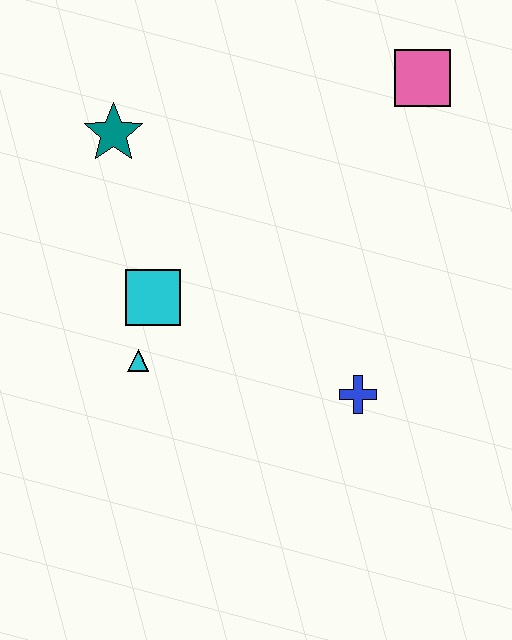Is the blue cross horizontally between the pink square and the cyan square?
Yes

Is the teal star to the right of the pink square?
No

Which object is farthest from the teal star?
The blue cross is farthest from the teal star.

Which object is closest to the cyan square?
The cyan triangle is closest to the cyan square.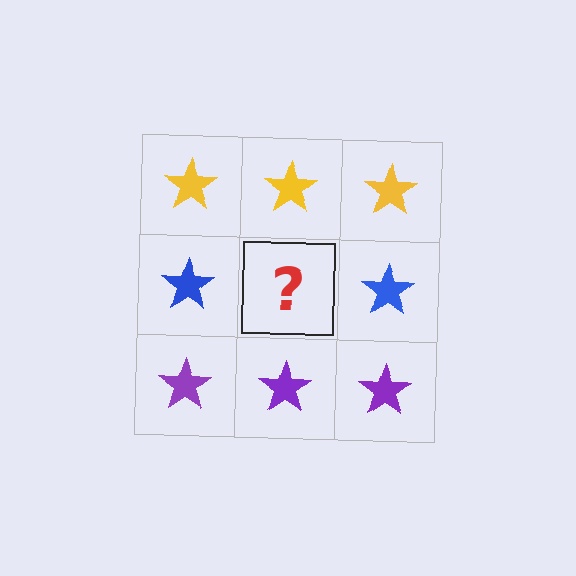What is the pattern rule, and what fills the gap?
The rule is that each row has a consistent color. The gap should be filled with a blue star.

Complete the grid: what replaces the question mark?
The question mark should be replaced with a blue star.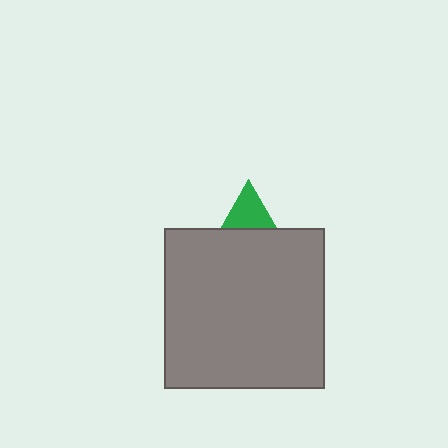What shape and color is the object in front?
The object in front is a gray square.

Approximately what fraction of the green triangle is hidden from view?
Roughly 67% of the green triangle is hidden behind the gray square.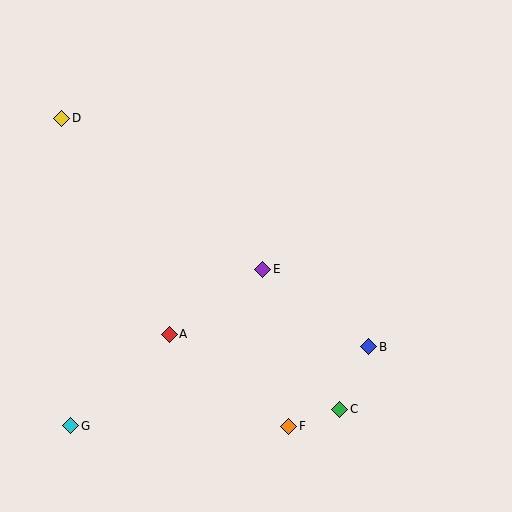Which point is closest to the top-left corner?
Point D is closest to the top-left corner.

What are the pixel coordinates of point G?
Point G is at (71, 426).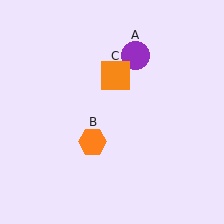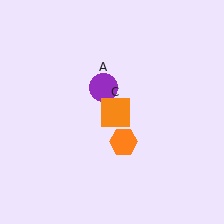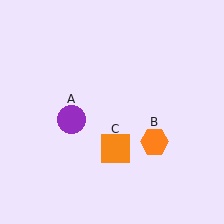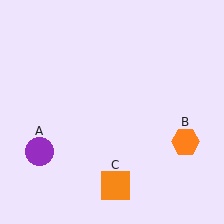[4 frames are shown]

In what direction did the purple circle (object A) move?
The purple circle (object A) moved down and to the left.